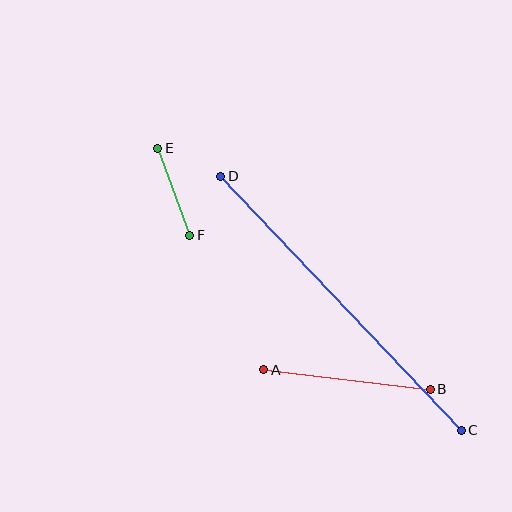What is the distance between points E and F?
The distance is approximately 93 pixels.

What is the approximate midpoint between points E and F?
The midpoint is at approximately (174, 192) pixels.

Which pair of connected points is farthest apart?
Points C and D are farthest apart.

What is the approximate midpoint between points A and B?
The midpoint is at approximately (347, 379) pixels.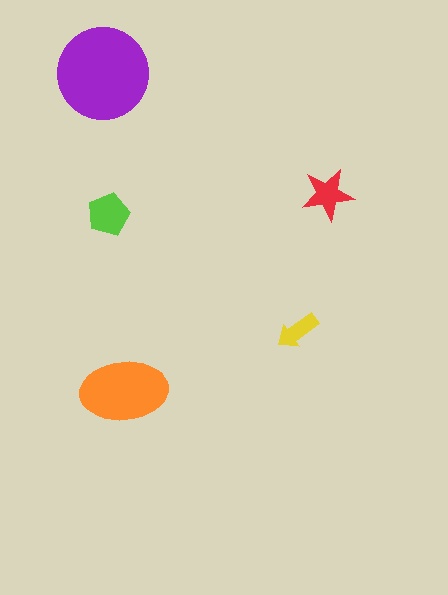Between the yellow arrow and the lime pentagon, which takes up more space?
The lime pentagon.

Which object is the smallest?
The yellow arrow.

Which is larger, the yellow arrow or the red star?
The red star.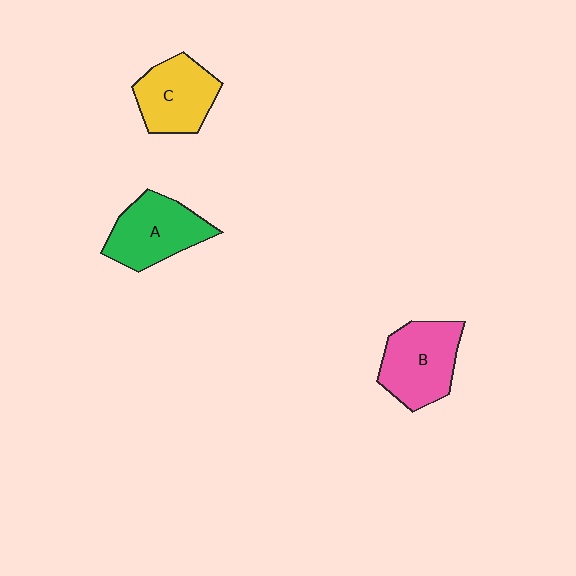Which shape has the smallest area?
Shape C (yellow).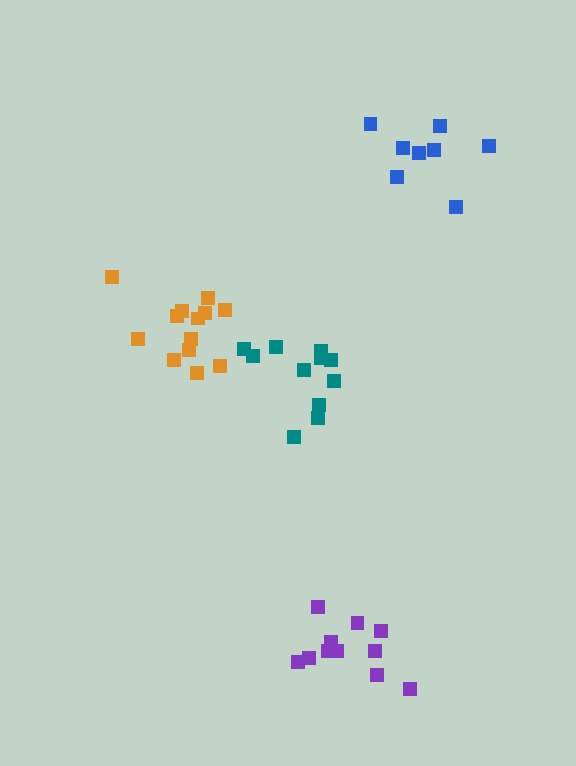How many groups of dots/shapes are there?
There are 4 groups.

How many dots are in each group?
Group 1: 13 dots, Group 2: 11 dots, Group 3: 11 dots, Group 4: 8 dots (43 total).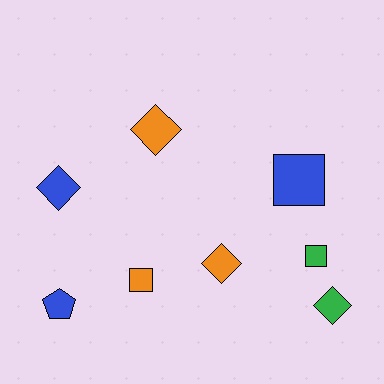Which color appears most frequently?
Blue, with 3 objects.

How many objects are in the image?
There are 8 objects.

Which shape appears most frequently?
Diamond, with 4 objects.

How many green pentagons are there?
There are no green pentagons.